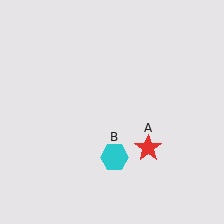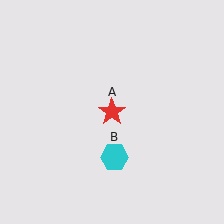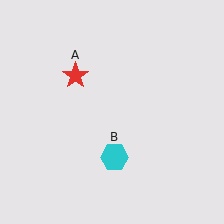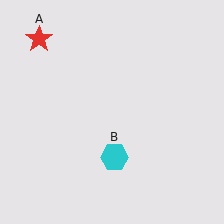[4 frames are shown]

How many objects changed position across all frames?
1 object changed position: red star (object A).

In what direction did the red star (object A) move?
The red star (object A) moved up and to the left.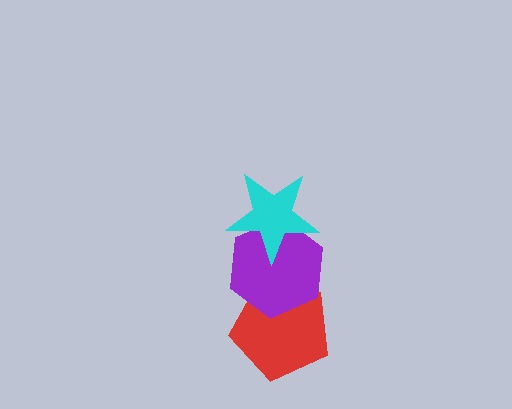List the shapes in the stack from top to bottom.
From top to bottom: the cyan star, the purple hexagon, the red pentagon.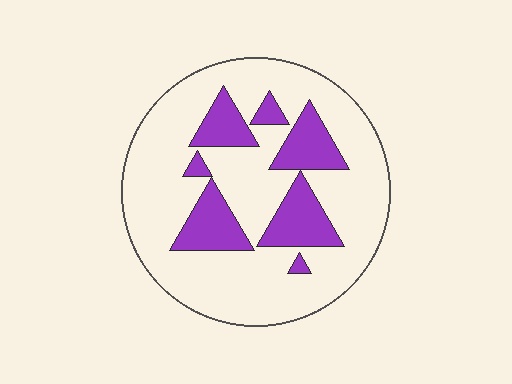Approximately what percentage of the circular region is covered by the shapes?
Approximately 25%.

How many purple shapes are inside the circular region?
7.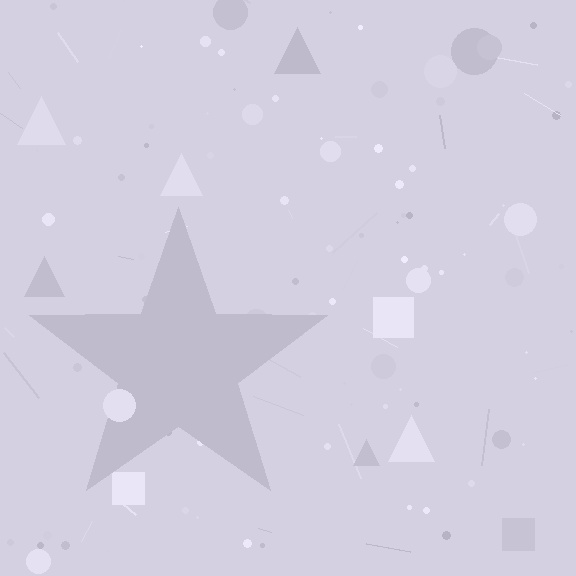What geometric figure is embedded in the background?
A star is embedded in the background.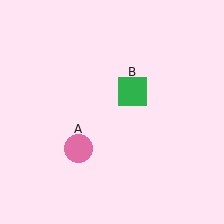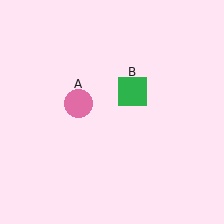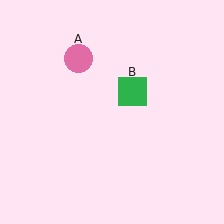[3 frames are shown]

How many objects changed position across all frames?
1 object changed position: pink circle (object A).